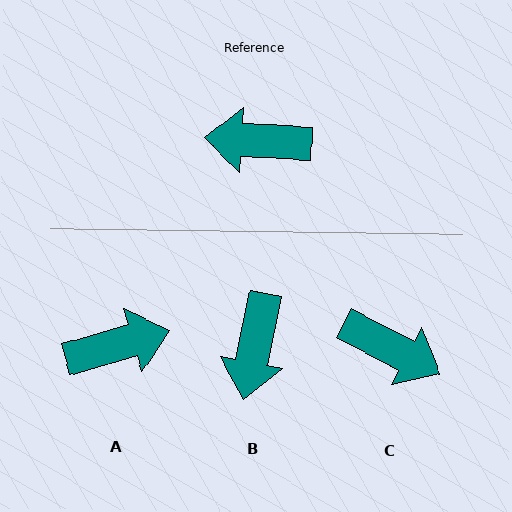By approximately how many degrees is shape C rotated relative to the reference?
Approximately 156 degrees counter-clockwise.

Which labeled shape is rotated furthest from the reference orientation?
A, about 161 degrees away.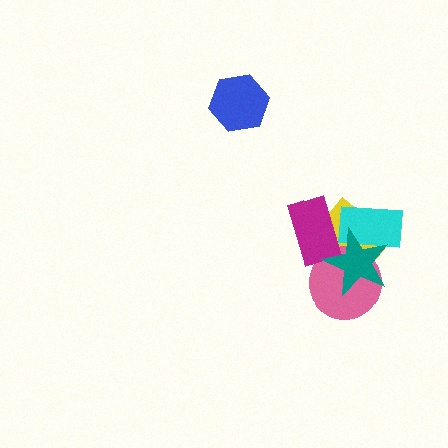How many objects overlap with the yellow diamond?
4 objects overlap with the yellow diamond.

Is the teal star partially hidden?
No, no other shape covers it.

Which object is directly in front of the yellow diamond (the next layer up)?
The cyan rectangle is directly in front of the yellow diamond.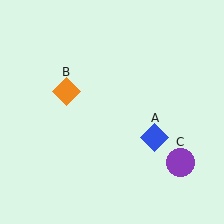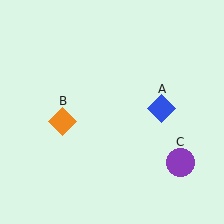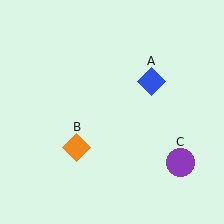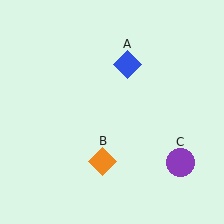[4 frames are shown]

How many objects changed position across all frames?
2 objects changed position: blue diamond (object A), orange diamond (object B).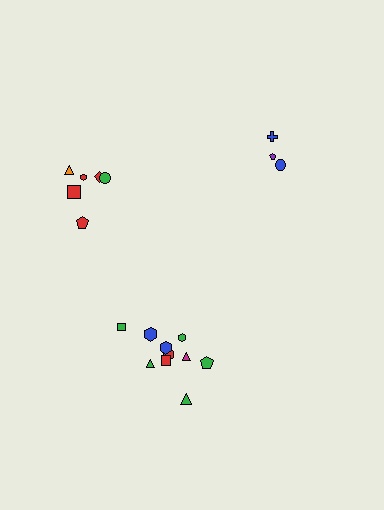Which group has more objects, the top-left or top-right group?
The top-left group.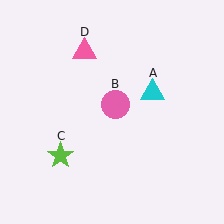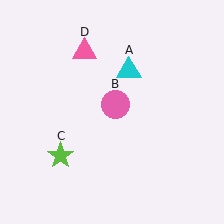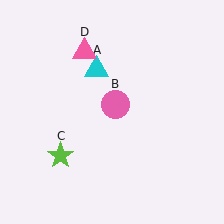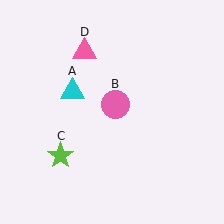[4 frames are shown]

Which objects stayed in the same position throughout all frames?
Pink circle (object B) and lime star (object C) and pink triangle (object D) remained stationary.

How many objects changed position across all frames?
1 object changed position: cyan triangle (object A).